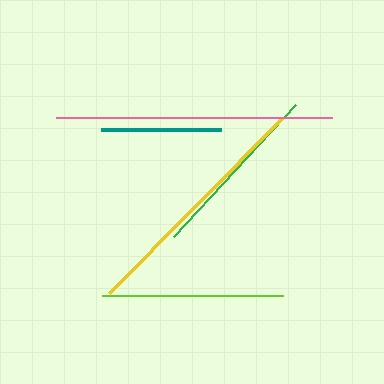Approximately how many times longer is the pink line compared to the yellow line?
The pink line is approximately 1.1 times the length of the yellow line.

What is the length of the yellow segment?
The yellow segment is approximately 246 pixels long.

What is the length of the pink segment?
The pink segment is approximately 276 pixels long.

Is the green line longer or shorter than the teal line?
The green line is longer than the teal line.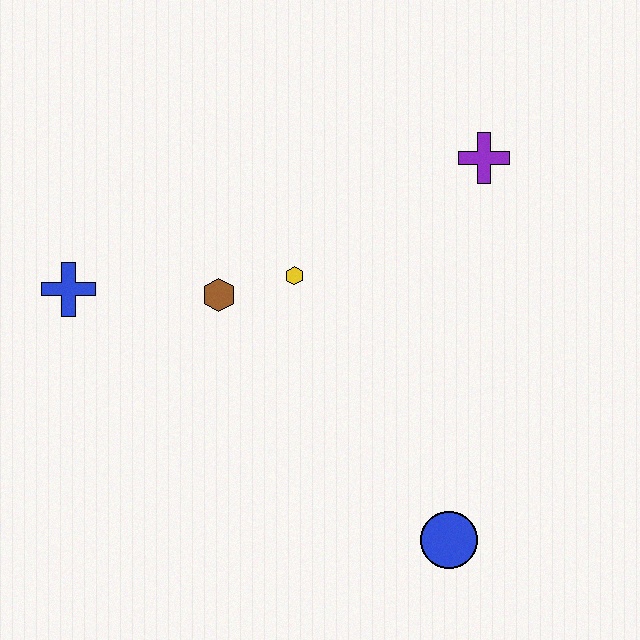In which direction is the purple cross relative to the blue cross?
The purple cross is to the right of the blue cross.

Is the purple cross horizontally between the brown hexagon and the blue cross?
No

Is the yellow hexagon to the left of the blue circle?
Yes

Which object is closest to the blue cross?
The brown hexagon is closest to the blue cross.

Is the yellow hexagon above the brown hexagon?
Yes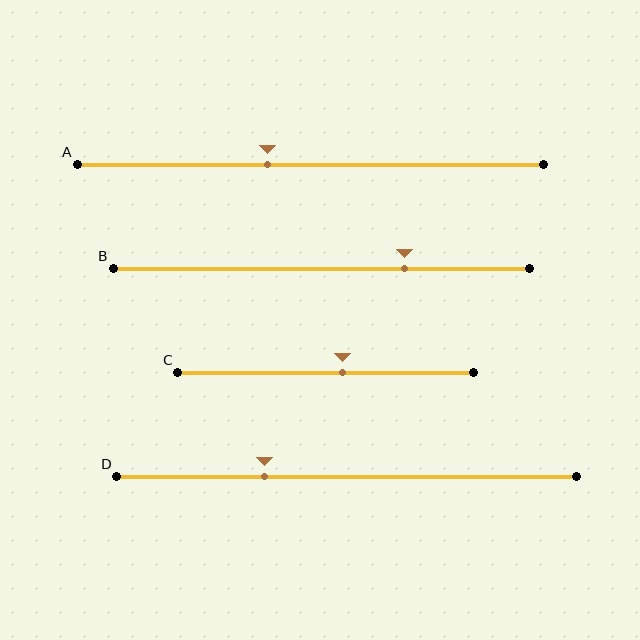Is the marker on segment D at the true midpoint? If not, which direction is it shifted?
No, the marker on segment D is shifted to the left by about 18% of the segment length.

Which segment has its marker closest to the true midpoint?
Segment C has its marker closest to the true midpoint.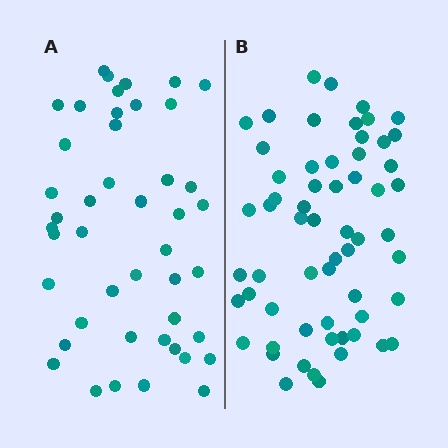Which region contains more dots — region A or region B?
Region B (the right region) has more dots.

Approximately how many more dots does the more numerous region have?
Region B has approximately 15 more dots than region A.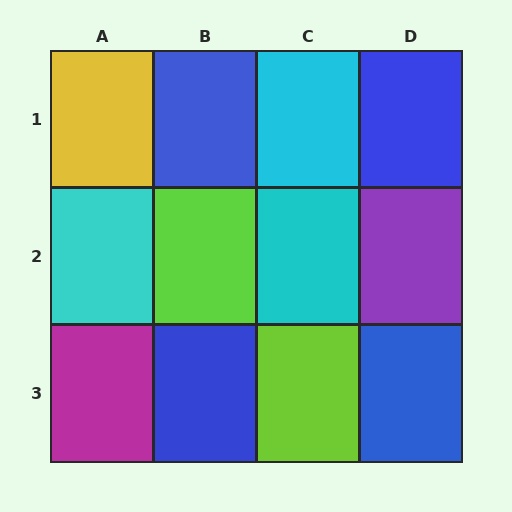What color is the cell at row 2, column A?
Cyan.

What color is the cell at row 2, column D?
Purple.